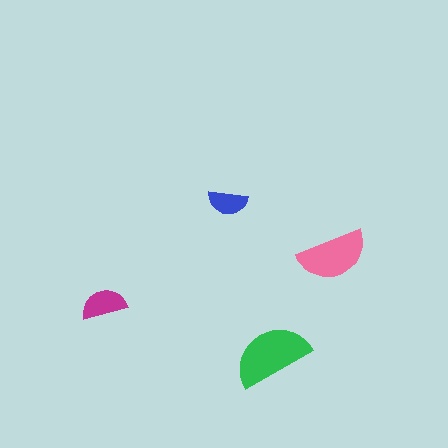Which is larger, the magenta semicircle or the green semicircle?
The green one.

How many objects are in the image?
There are 4 objects in the image.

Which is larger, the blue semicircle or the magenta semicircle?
The magenta one.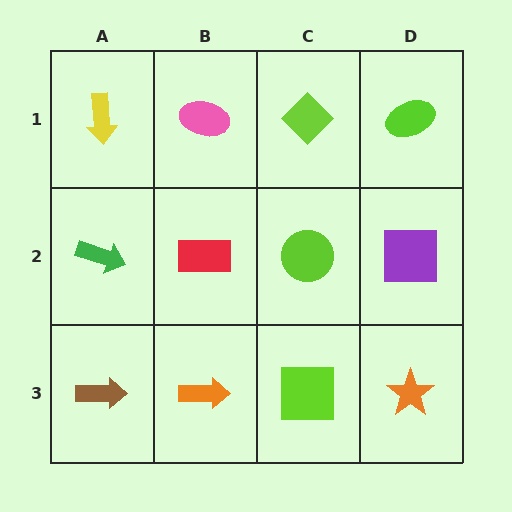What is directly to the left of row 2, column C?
A red rectangle.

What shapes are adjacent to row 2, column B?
A pink ellipse (row 1, column B), an orange arrow (row 3, column B), a green arrow (row 2, column A), a lime circle (row 2, column C).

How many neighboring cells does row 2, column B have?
4.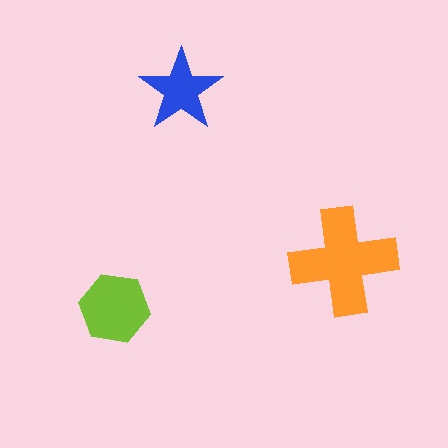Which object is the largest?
The orange cross.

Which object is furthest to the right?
The orange cross is rightmost.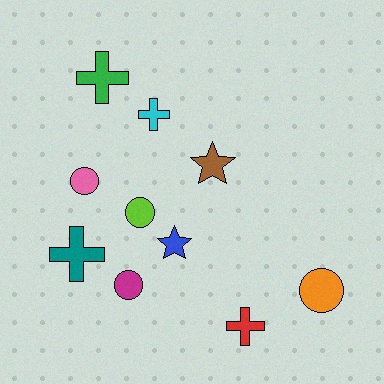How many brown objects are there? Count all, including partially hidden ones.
There is 1 brown object.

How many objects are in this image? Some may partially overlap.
There are 10 objects.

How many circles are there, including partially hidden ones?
There are 4 circles.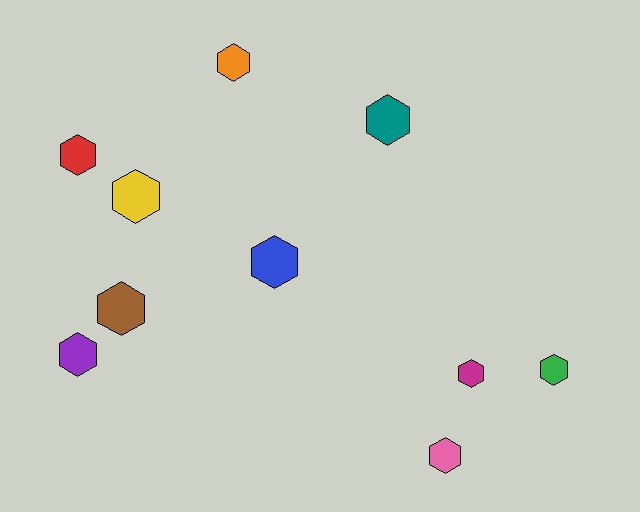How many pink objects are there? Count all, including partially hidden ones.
There is 1 pink object.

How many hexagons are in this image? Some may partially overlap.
There are 10 hexagons.